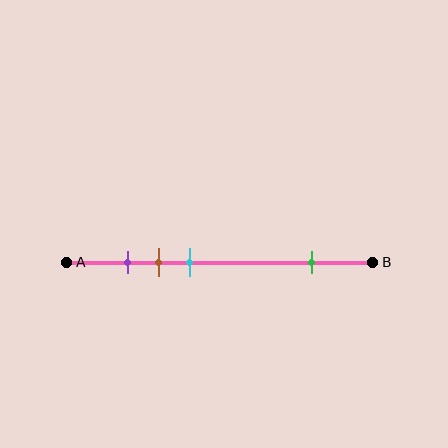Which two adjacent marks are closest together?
The purple and brown marks are the closest adjacent pair.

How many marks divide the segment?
There are 4 marks dividing the segment.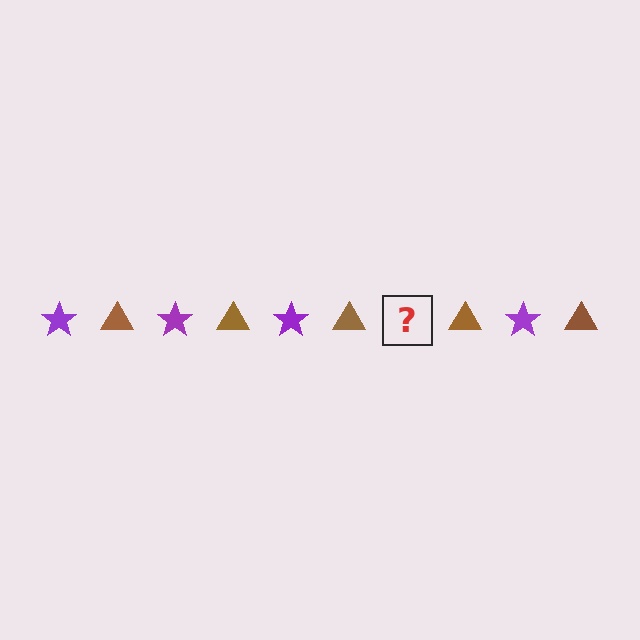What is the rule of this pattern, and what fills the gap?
The rule is that the pattern alternates between purple star and brown triangle. The gap should be filled with a purple star.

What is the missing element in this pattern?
The missing element is a purple star.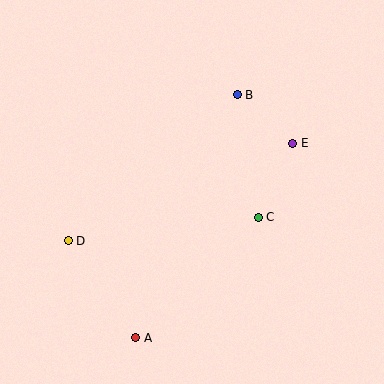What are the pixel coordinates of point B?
Point B is at (237, 95).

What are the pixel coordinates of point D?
Point D is at (68, 241).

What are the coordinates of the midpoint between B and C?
The midpoint between B and C is at (248, 156).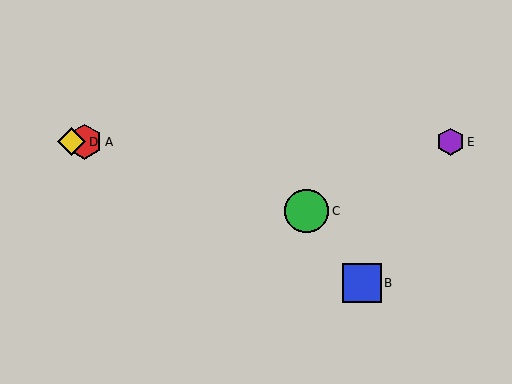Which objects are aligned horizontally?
Objects A, D, E are aligned horizontally.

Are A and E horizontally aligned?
Yes, both are at y≈142.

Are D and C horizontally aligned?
No, D is at y≈142 and C is at y≈211.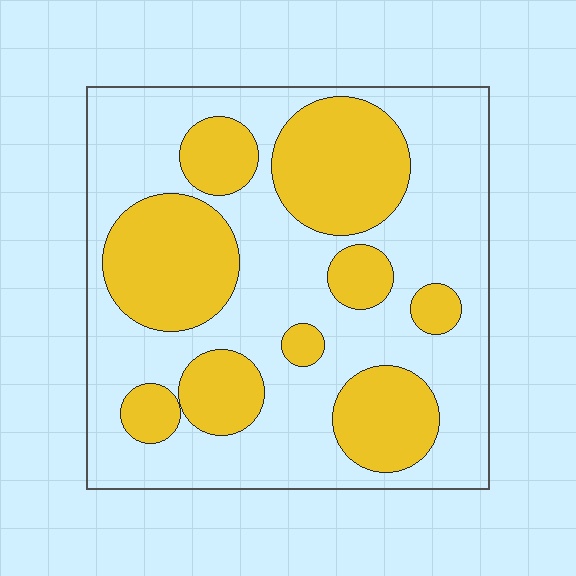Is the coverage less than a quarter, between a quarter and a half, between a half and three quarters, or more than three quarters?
Between a quarter and a half.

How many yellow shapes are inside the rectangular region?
9.